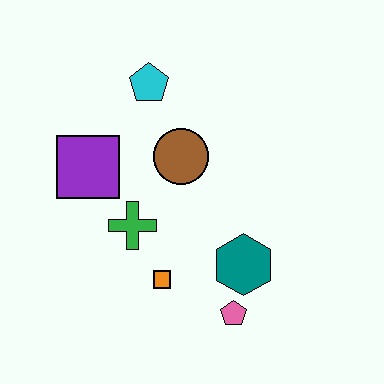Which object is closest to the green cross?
The orange square is closest to the green cross.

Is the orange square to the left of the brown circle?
Yes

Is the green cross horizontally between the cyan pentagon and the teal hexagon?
No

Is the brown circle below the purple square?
No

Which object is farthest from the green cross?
The cyan pentagon is farthest from the green cross.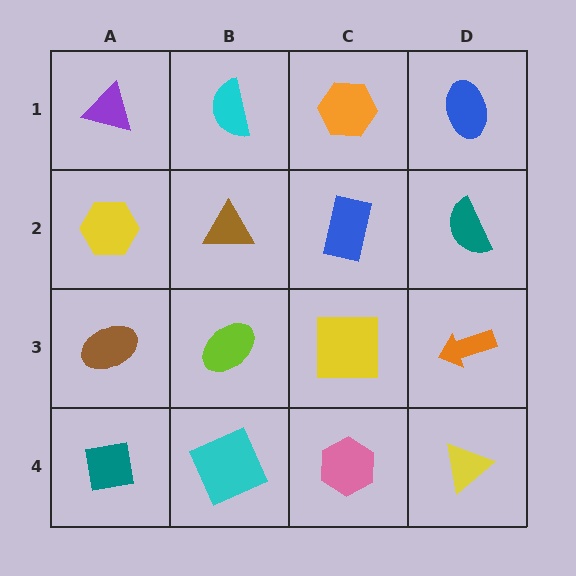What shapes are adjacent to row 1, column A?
A yellow hexagon (row 2, column A), a cyan semicircle (row 1, column B).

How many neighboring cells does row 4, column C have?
3.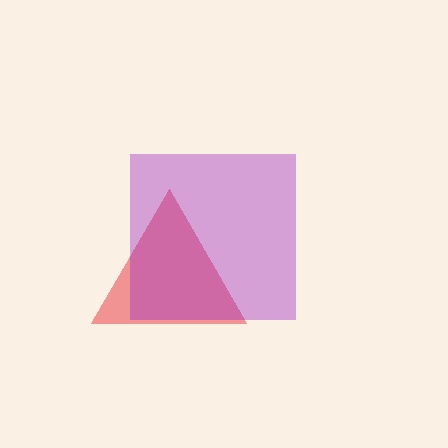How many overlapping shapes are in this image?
There are 2 overlapping shapes in the image.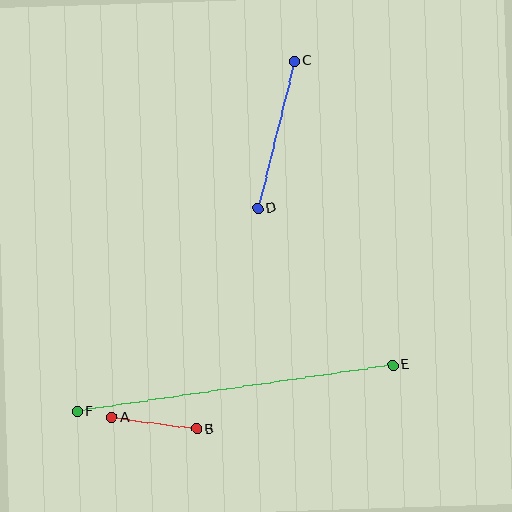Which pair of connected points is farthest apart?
Points E and F are farthest apart.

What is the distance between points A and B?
The distance is approximately 86 pixels.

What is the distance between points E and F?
The distance is approximately 319 pixels.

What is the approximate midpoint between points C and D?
The midpoint is at approximately (276, 134) pixels.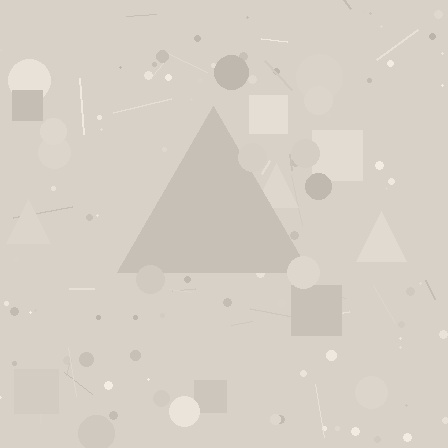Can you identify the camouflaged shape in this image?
The camouflaged shape is a triangle.